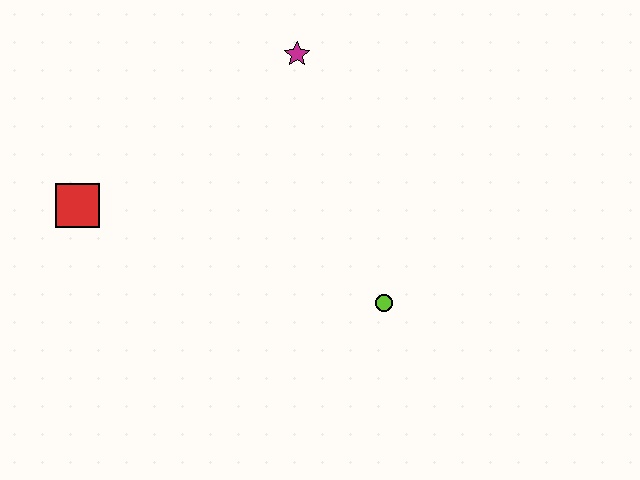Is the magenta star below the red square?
No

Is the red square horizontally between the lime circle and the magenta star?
No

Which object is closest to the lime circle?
The magenta star is closest to the lime circle.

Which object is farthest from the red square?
The lime circle is farthest from the red square.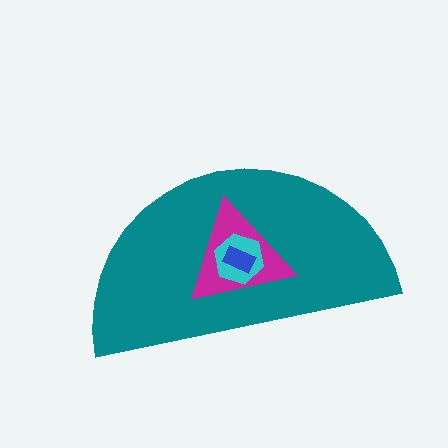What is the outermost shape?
The teal semicircle.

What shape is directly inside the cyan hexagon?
The blue rectangle.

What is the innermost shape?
The blue rectangle.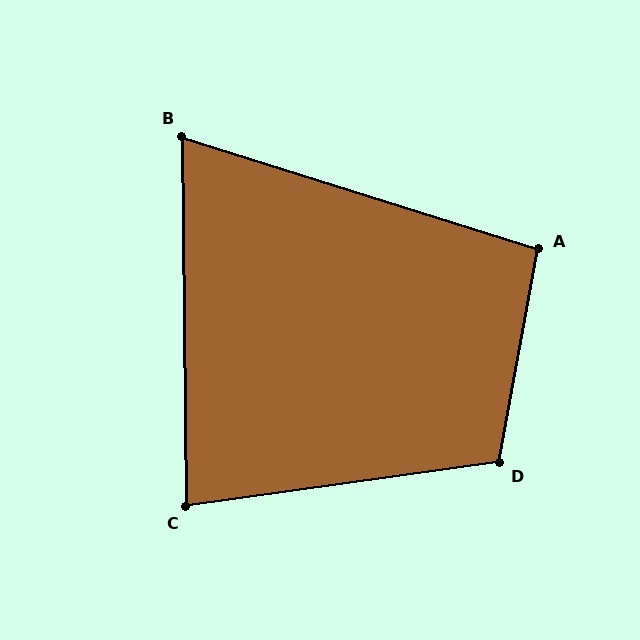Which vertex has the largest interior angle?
D, at approximately 108 degrees.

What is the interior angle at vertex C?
Approximately 83 degrees (acute).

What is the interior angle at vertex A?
Approximately 97 degrees (obtuse).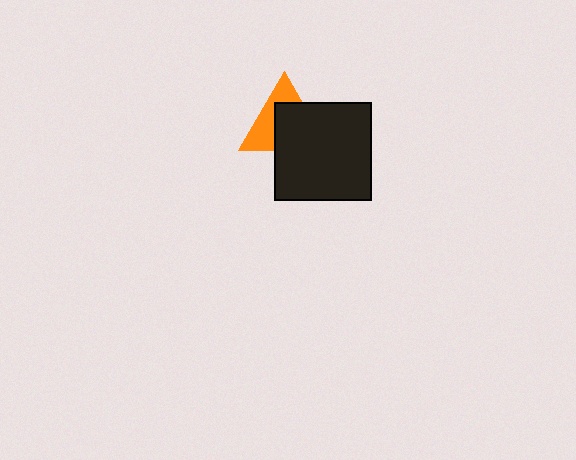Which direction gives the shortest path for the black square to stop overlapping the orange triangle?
Moving toward the lower-right gives the shortest separation.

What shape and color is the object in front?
The object in front is a black square.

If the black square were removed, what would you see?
You would see the complete orange triangle.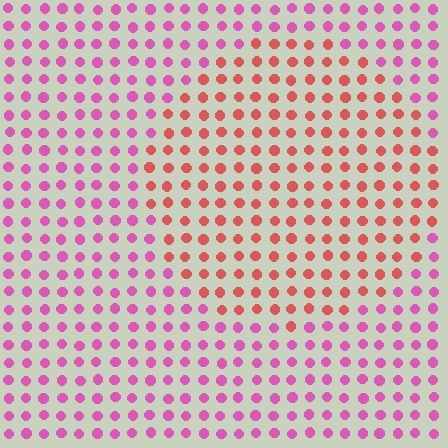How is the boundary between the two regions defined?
The boundary is defined purely by a slight shift in hue (about 43 degrees). Spacing, size, and orientation are identical on both sides.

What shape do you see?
I see a circle.